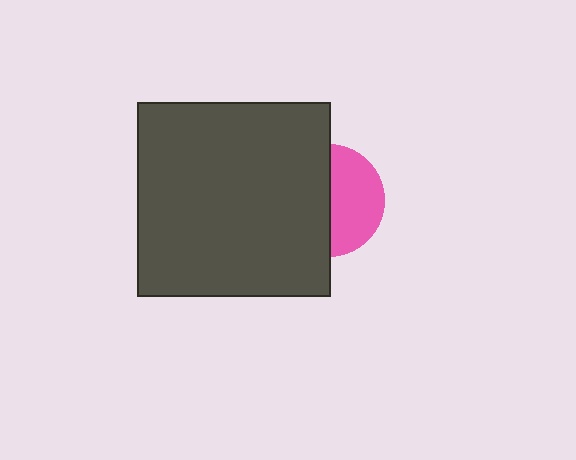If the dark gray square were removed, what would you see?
You would see the complete pink circle.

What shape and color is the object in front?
The object in front is a dark gray square.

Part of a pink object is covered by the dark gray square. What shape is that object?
It is a circle.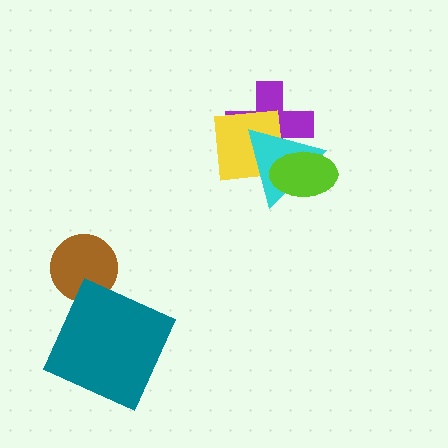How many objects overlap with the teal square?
0 objects overlap with the teal square.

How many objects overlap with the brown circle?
0 objects overlap with the brown circle.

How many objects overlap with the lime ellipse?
3 objects overlap with the lime ellipse.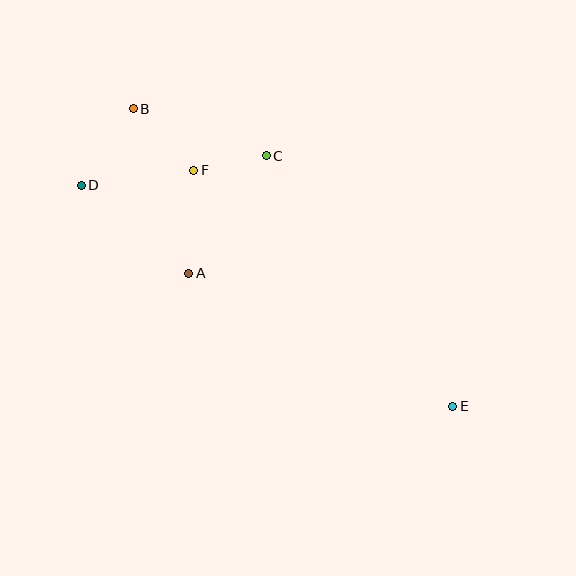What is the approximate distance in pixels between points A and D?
The distance between A and D is approximately 139 pixels.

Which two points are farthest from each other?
Points B and E are farthest from each other.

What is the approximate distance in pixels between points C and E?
The distance between C and E is approximately 312 pixels.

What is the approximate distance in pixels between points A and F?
The distance between A and F is approximately 103 pixels.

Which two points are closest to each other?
Points C and F are closest to each other.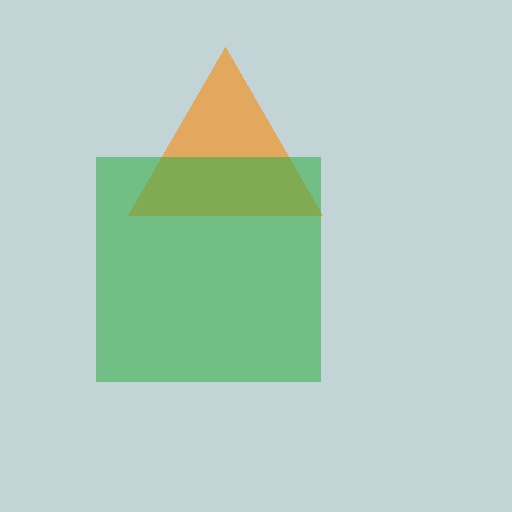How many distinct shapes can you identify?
There are 2 distinct shapes: an orange triangle, a green square.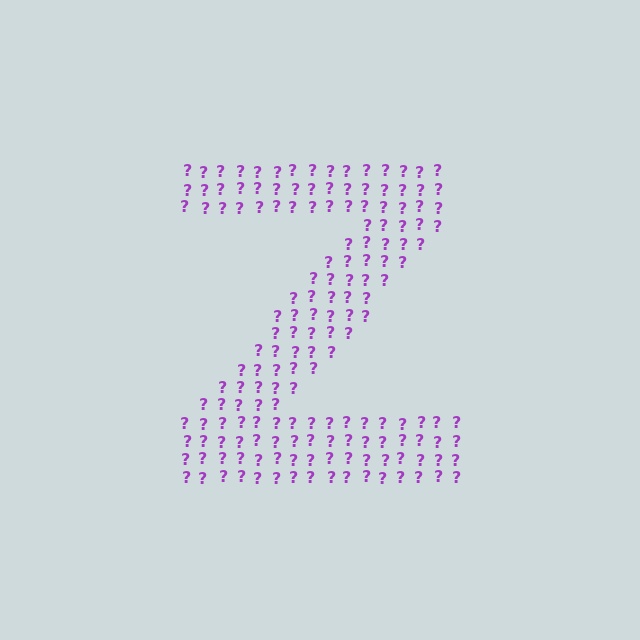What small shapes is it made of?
It is made of small question marks.